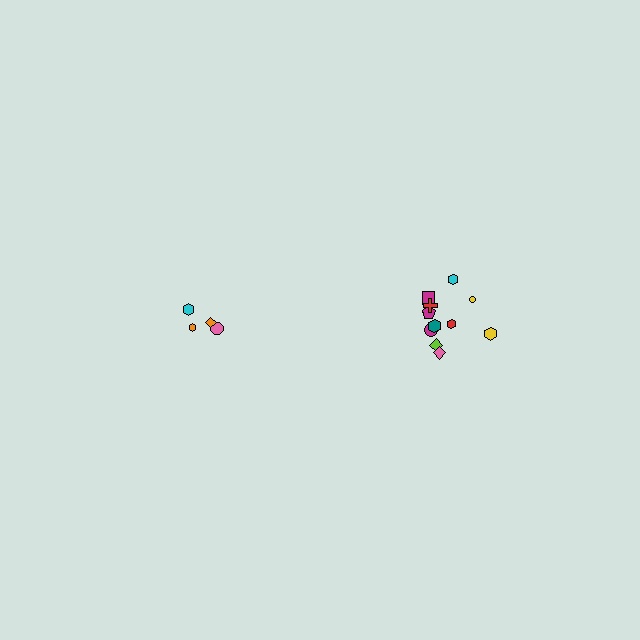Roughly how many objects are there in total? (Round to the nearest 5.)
Roughly 15 objects in total.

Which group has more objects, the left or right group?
The right group.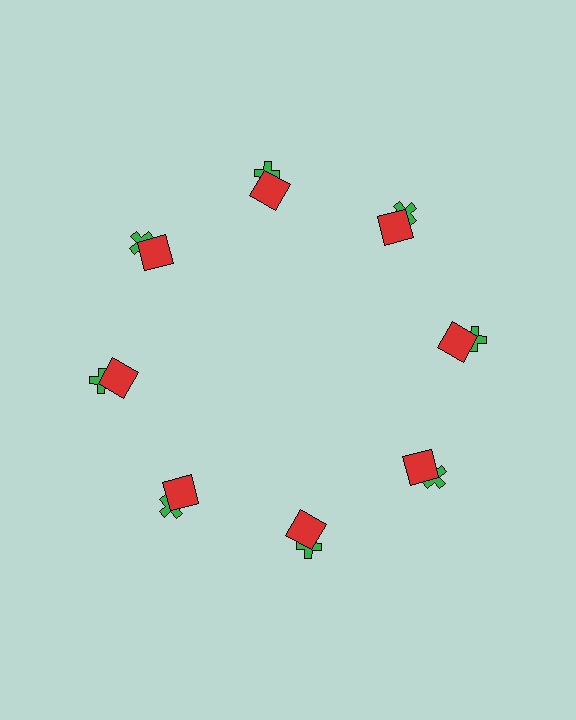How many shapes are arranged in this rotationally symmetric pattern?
There are 16 shapes, arranged in 8 groups of 2.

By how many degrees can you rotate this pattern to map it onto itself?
The pattern maps onto itself every 45 degrees of rotation.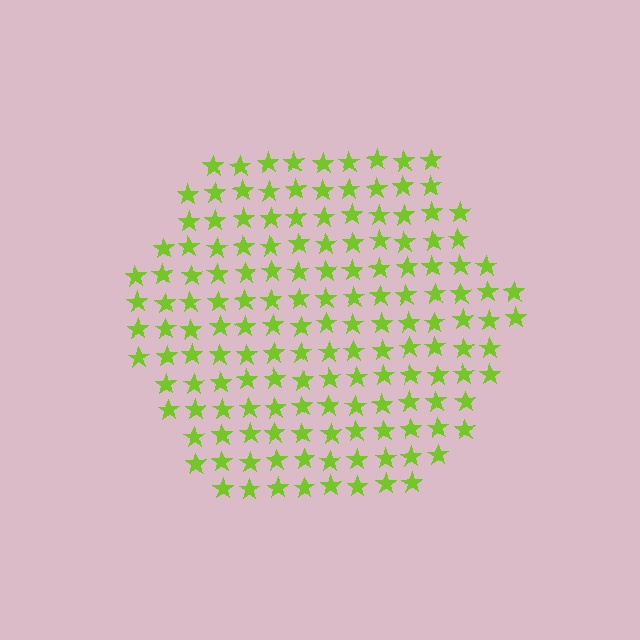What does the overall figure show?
The overall figure shows a hexagon.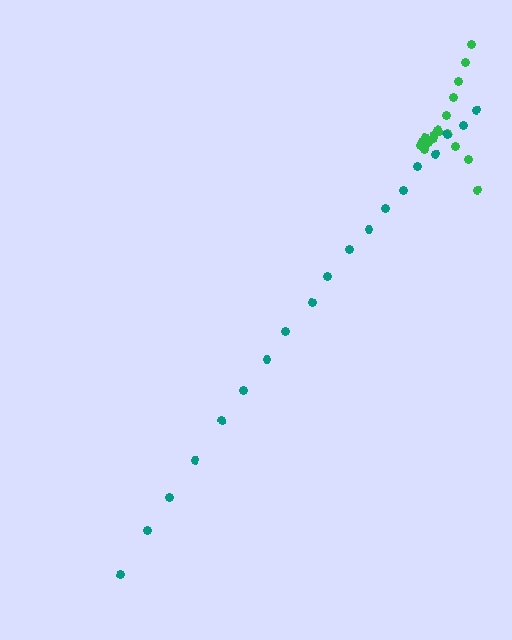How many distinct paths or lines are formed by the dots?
There are 2 distinct paths.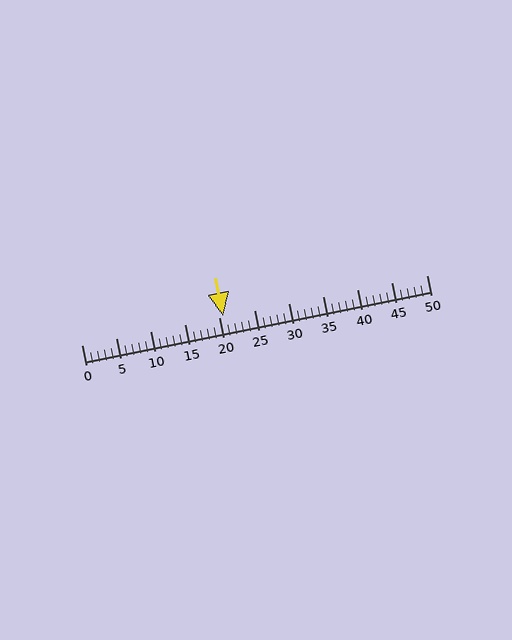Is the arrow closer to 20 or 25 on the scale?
The arrow is closer to 20.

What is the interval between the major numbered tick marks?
The major tick marks are spaced 5 units apart.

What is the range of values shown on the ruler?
The ruler shows values from 0 to 50.